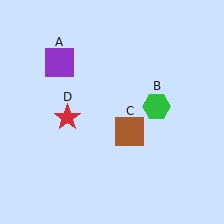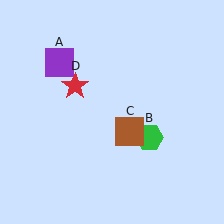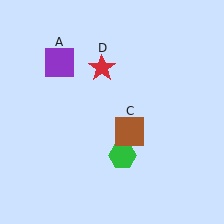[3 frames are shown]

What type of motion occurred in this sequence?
The green hexagon (object B), red star (object D) rotated clockwise around the center of the scene.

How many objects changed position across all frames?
2 objects changed position: green hexagon (object B), red star (object D).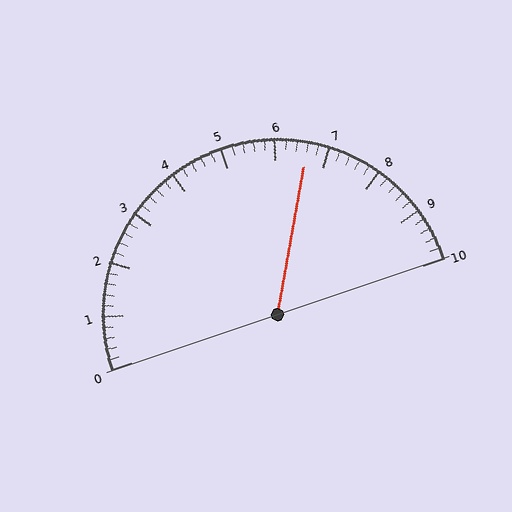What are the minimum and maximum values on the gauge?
The gauge ranges from 0 to 10.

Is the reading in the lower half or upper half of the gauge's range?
The reading is in the upper half of the range (0 to 10).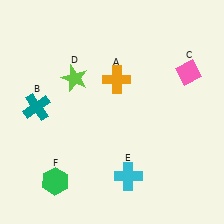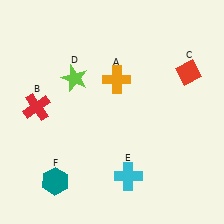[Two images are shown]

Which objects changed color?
B changed from teal to red. C changed from pink to red. F changed from green to teal.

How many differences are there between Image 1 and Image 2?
There are 3 differences between the two images.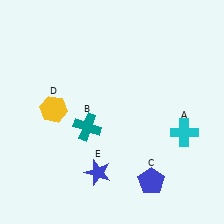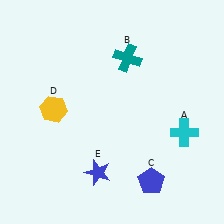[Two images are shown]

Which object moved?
The teal cross (B) moved up.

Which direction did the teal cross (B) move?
The teal cross (B) moved up.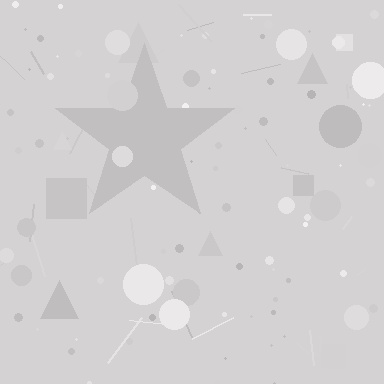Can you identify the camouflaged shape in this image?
The camouflaged shape is a star.